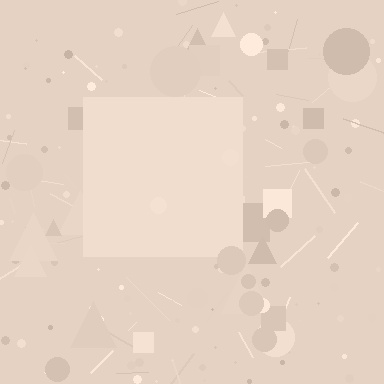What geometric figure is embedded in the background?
A square is embedded in the background.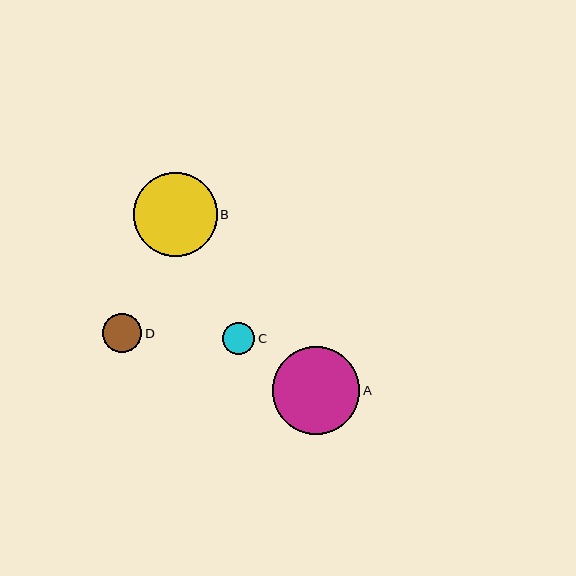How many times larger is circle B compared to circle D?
Circle B is approximately 2.1 times the size of circle D.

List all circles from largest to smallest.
From largest to smallest: A, B, D, C.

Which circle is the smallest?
Circle C is the smallest with a size of approximately 33 pixels.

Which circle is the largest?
Circle A is the largest with a size of approximately 87 pixels.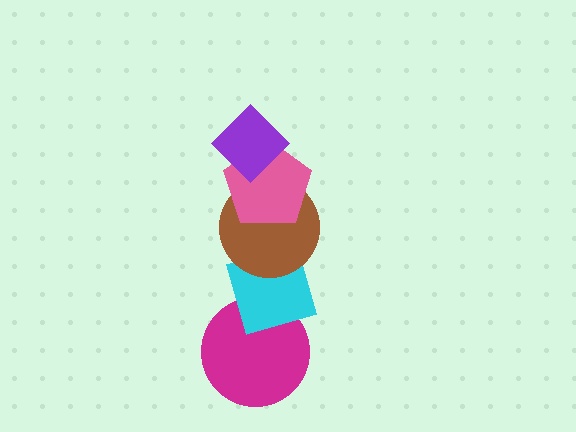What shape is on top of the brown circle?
The pink pentagon is on top of the brown circle.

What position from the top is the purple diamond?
The purple diamond is 1st from the top.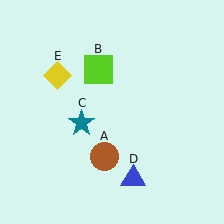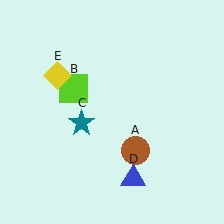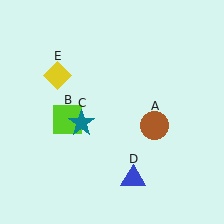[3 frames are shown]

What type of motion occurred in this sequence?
The brown circle (object A), lime square (object B) rotated counterclockwise around the center of the scene.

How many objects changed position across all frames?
2 objects changed position: brown circle (object A), lime square (object B).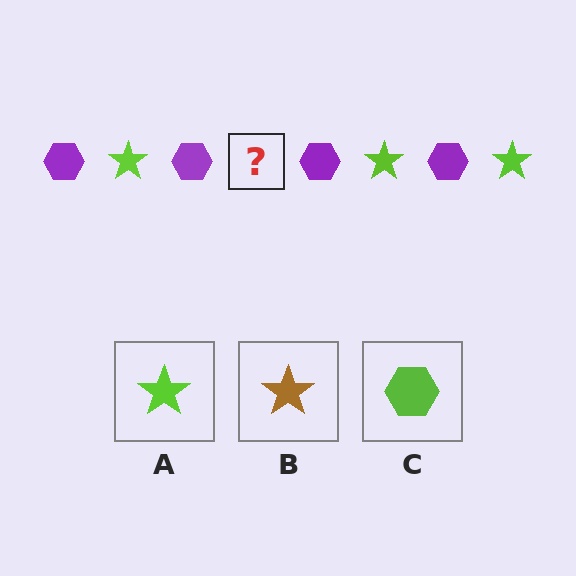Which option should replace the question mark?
Option A.